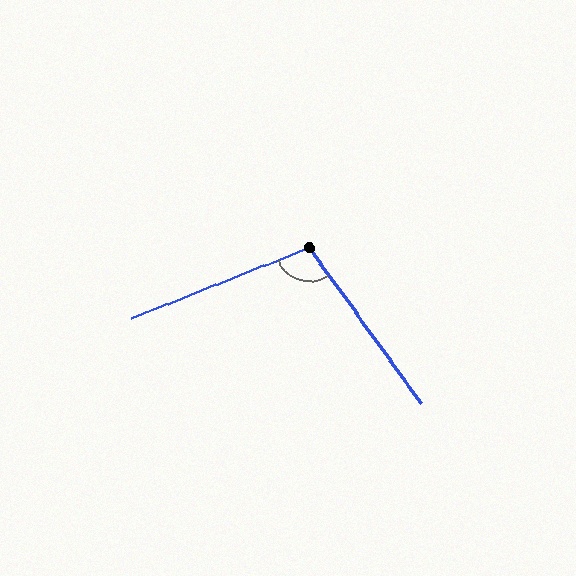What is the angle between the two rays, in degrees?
Approximately 104 degrees.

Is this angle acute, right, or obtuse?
It is obtuse.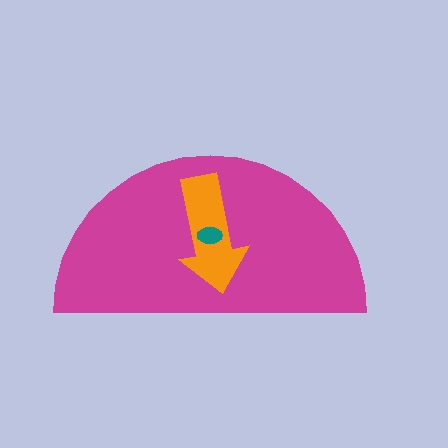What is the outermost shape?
The magenta semicircle.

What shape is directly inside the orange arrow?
The teal ellipse.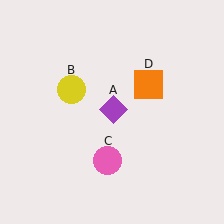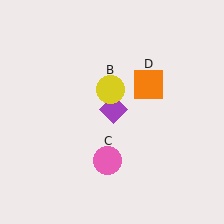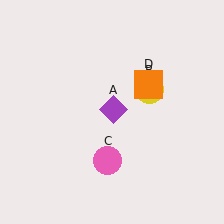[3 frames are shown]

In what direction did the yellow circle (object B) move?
The yellow circle (object B) moved right.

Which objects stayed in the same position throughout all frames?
Purple diamond (object A) and pink circle (object C) and orange square (object D) remained stationary.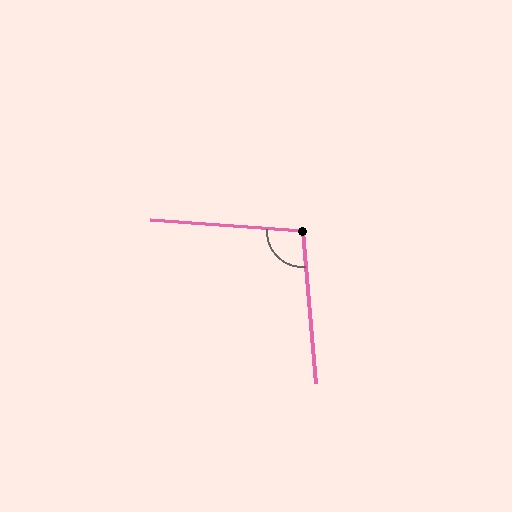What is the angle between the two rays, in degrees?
Approximately 99 degrees.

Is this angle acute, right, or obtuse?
It is obtuse.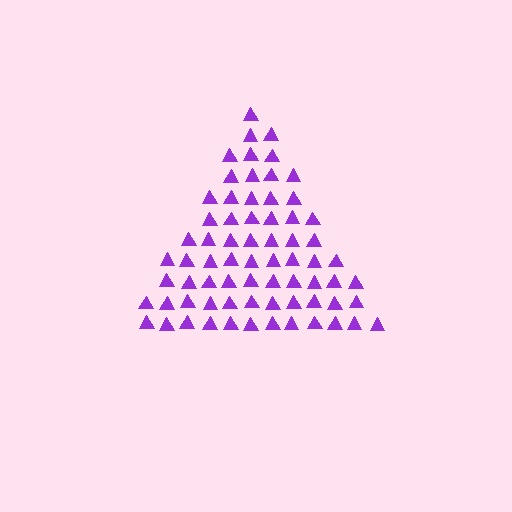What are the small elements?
The small elements are triangles.